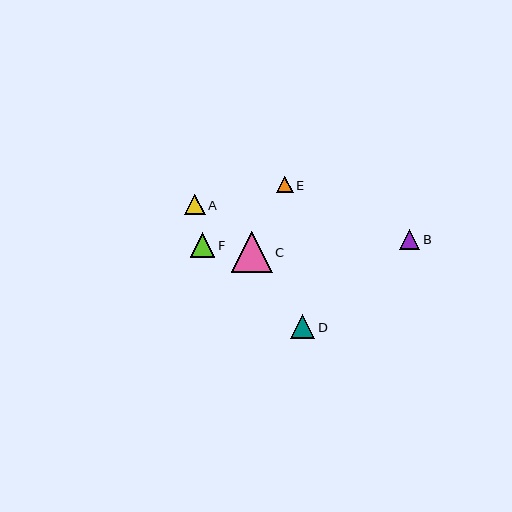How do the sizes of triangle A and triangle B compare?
Triangle A and triangle B are approximately the same size.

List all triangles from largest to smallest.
From largest to smallest: C, F, D, A, B, E.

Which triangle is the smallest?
Triangle E is the smallest with a size of approximately 16 pixels.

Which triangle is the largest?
Triangle C is the largest with a size of approximately 41 pixels.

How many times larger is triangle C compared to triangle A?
Triangle C is approximately 2.0 times the size of triangle A.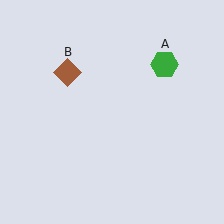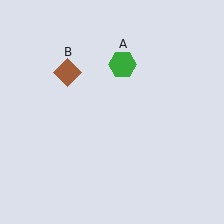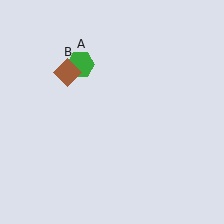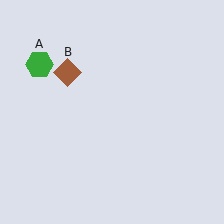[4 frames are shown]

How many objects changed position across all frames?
1 object changed position: green hexagon (object A).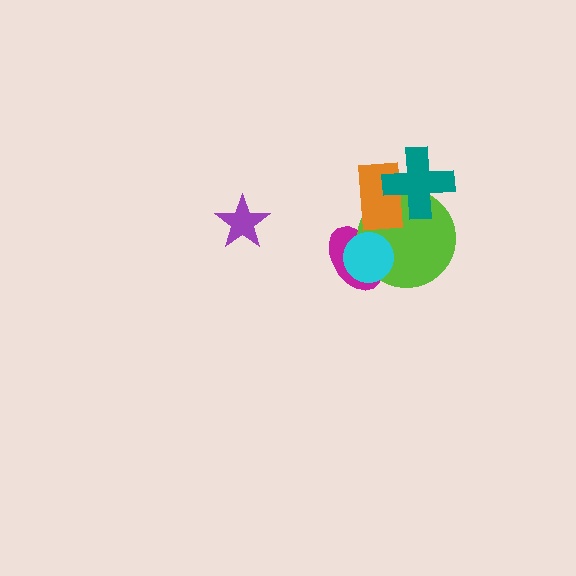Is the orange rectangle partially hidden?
Yes, it is partially covered by another shape.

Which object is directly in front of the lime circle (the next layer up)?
The cyan circle is directly in front of the lime circle.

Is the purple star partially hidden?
No, no other shape covers it.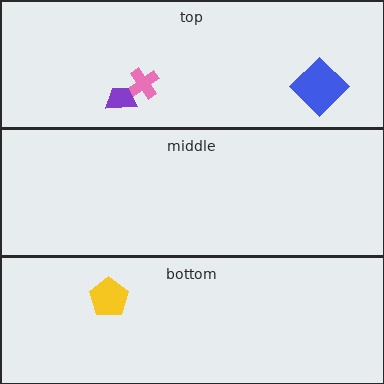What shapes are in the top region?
The pink cross, the purple trapezoid, the blue diamond.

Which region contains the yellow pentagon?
The bottom region.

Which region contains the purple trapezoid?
The top region.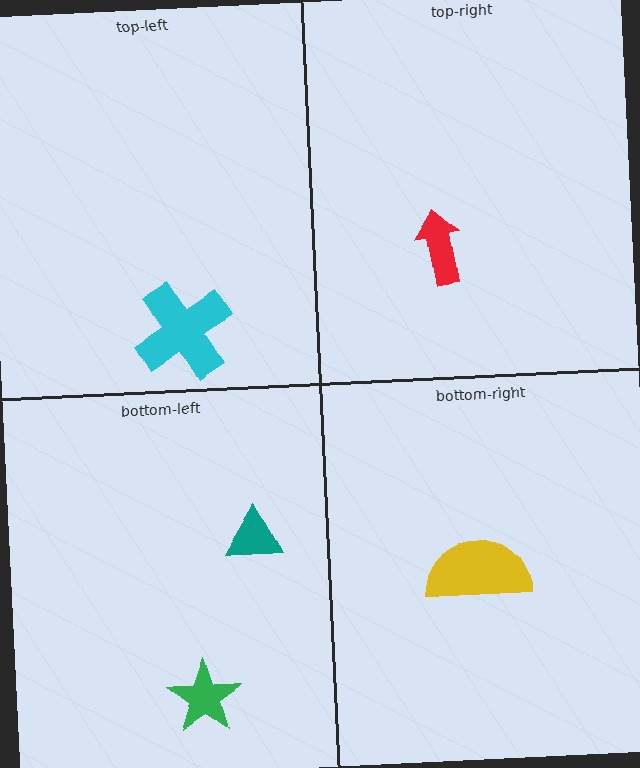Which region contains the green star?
The bottom-left region.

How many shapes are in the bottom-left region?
2.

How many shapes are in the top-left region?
1.